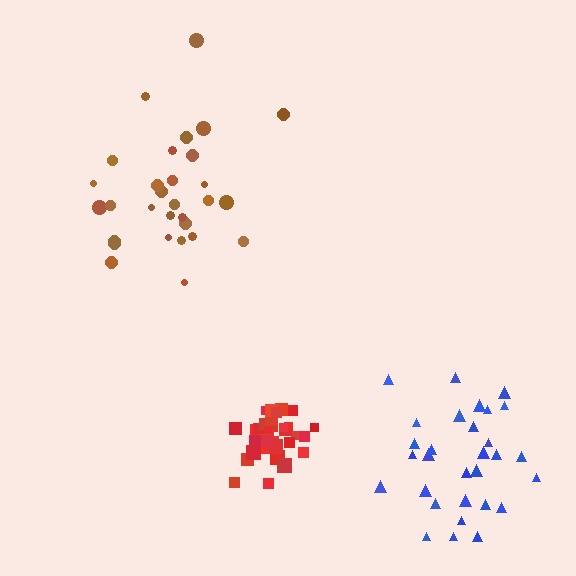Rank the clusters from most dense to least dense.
red, blue, brown.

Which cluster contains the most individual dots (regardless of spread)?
Red (34).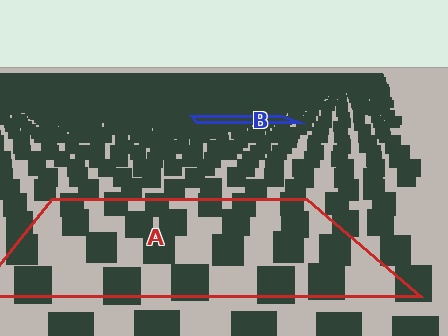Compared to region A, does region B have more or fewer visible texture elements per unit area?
Region B has more texture elements per unit area — they are packed more densely because it is farther away.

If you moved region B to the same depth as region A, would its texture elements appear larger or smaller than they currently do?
They would appear larger. At a closer depth, the same texture elements are projected at a bigger on-screen size.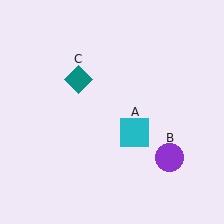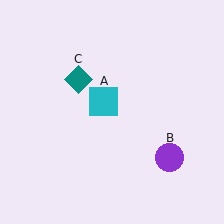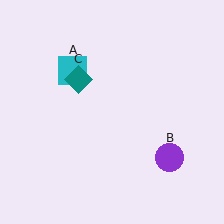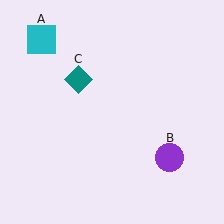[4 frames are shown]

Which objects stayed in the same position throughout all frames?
Purple circle (object B) and teal diamond (object C) remained stationary.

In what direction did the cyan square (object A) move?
The cyan square (object A) moved up and to the left.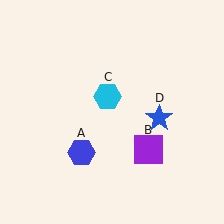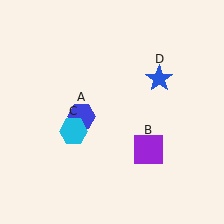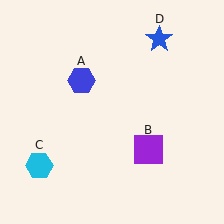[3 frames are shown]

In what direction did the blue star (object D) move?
The blue star (object D) moved up.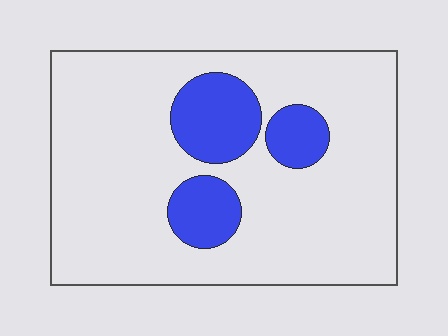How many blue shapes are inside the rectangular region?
3.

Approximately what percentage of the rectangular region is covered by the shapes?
Approximately 15%.